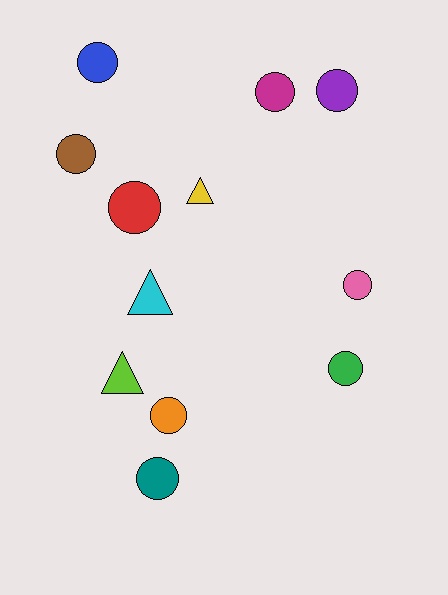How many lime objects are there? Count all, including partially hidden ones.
There is 1 lime object.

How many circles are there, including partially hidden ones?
There are 9 circles.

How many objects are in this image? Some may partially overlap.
There are 12 objects.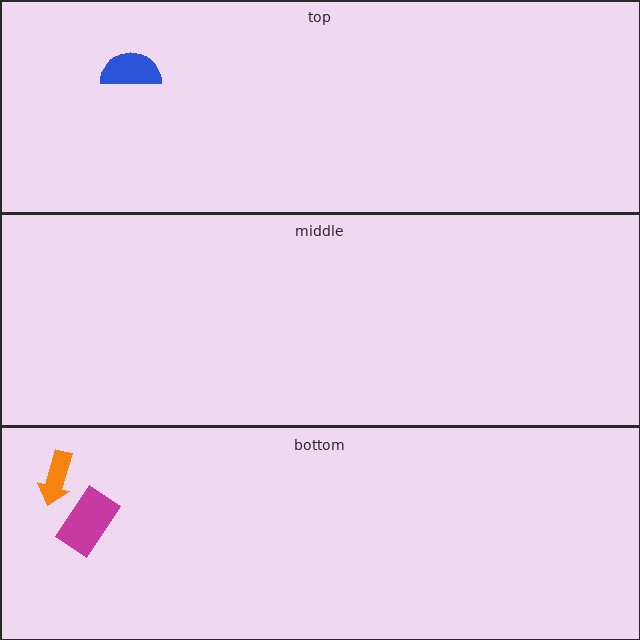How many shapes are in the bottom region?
2.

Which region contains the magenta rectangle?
The bottom region.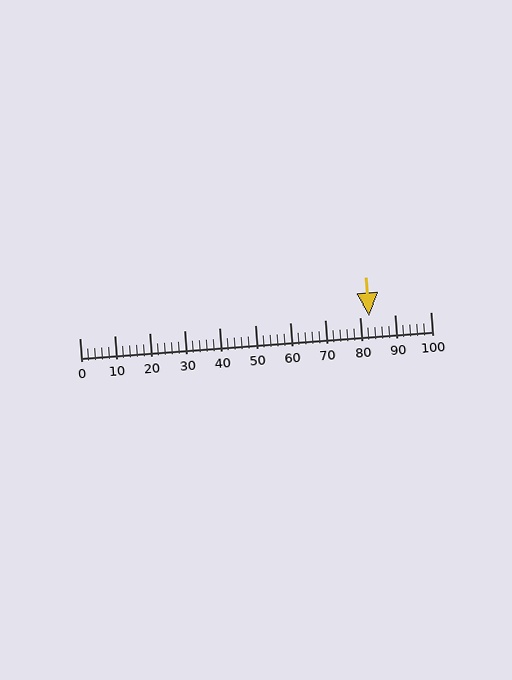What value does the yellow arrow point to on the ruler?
The yellow arrow points to approximately 83.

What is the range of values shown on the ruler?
The ruler shows values from 0 to 100.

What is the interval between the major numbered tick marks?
The major tick marks are spaced 10 units apart.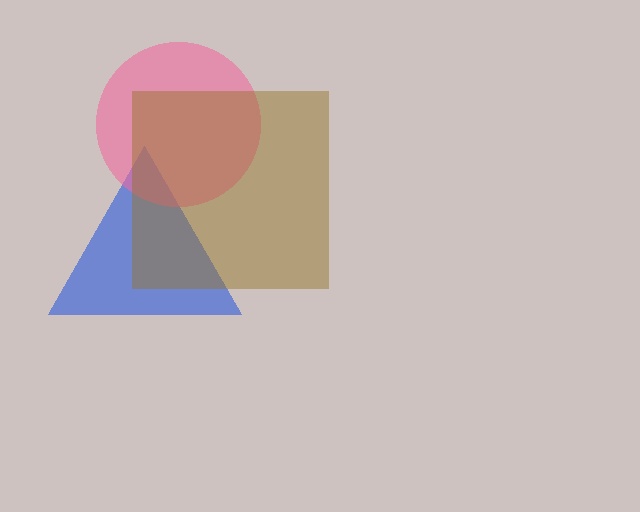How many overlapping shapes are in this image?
There are 3 overlapping shapes in the image.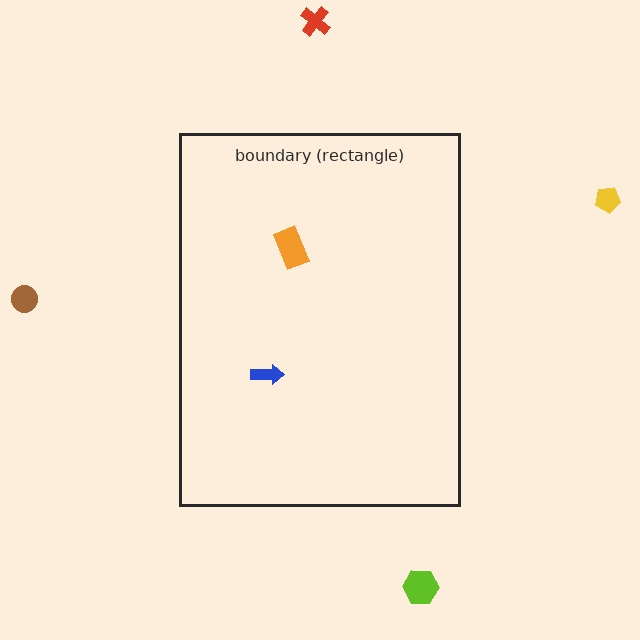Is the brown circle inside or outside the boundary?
Outside.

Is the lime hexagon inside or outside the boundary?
Outside.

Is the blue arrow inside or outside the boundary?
Inside.